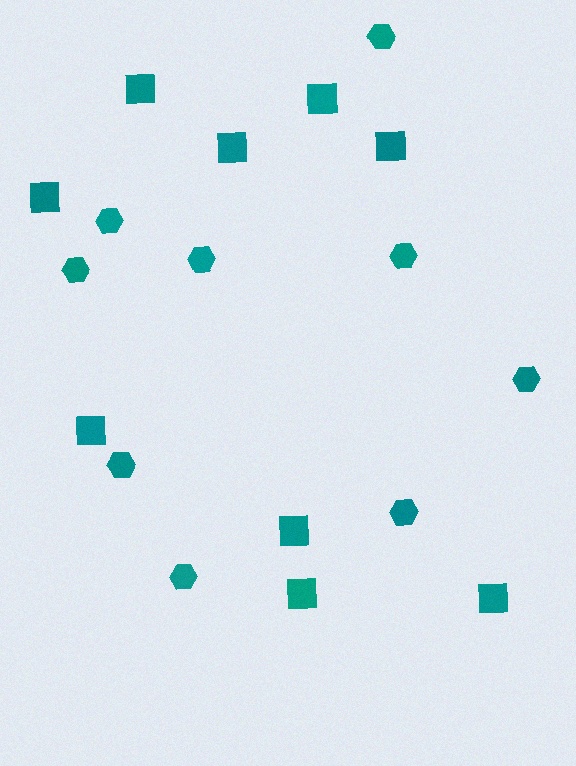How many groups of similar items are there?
There are 2 groups: one group of squares (9) and one group of hexagons (9).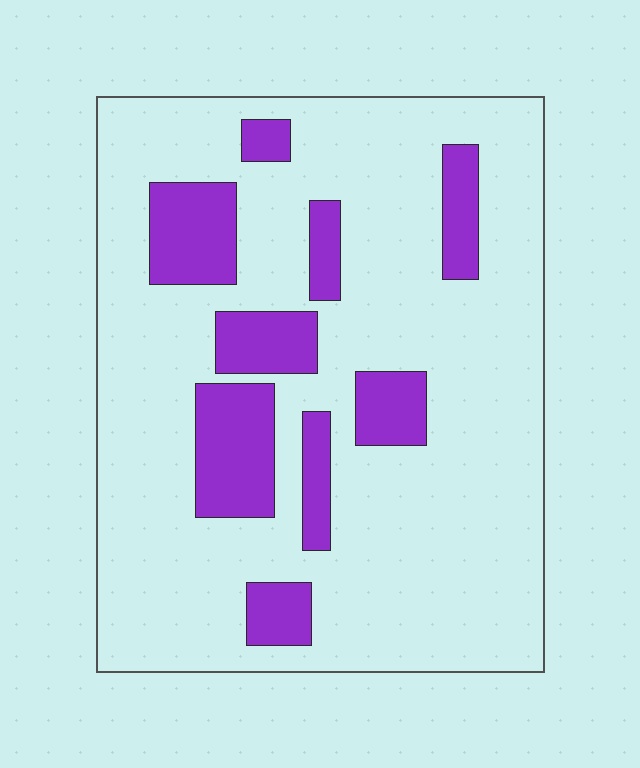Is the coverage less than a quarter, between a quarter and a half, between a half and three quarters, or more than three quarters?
Less than a quarter.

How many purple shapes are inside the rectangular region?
9.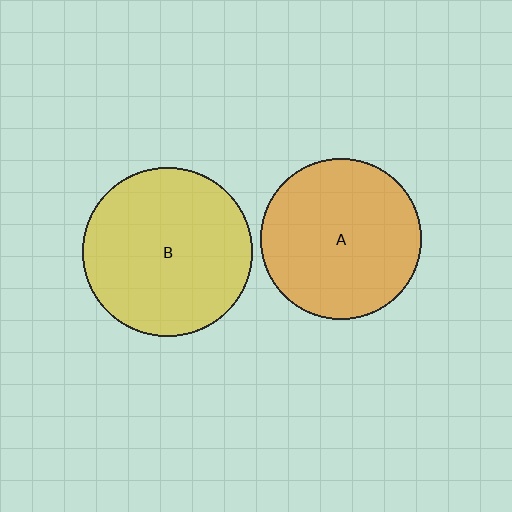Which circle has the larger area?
Circle B (yellow).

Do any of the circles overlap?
No, none of the circles overlap.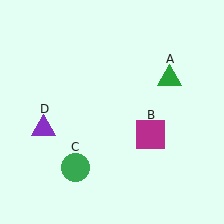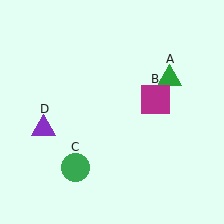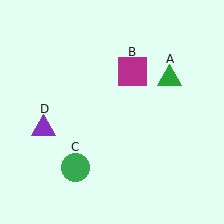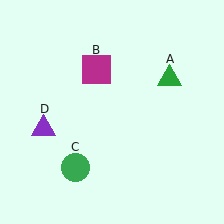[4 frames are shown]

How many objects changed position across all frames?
1 object changed position: magenta square (object B).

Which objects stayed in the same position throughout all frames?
Green triangle (object A) and green circle (object C) and purple triangle (object D) remained stationary.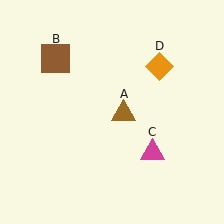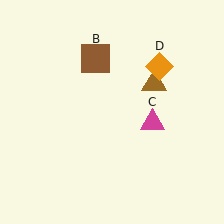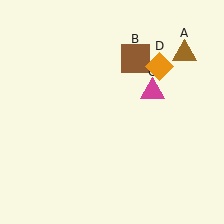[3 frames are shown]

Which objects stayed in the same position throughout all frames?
Orange diamond (object D) remained stationary.